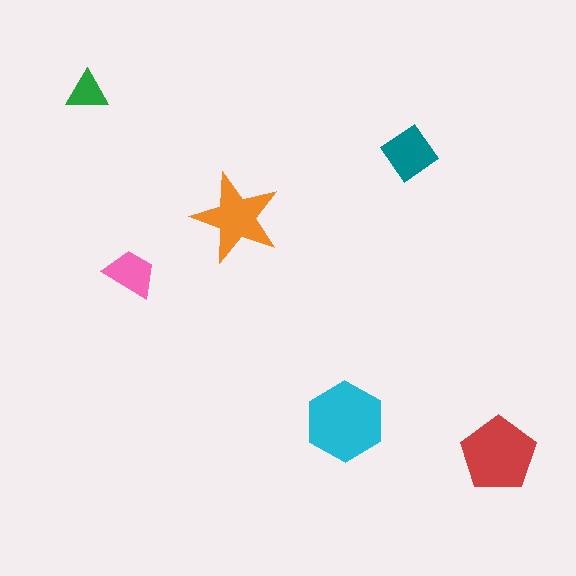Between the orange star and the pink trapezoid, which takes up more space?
The orange star.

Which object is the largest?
The cyan hexagon.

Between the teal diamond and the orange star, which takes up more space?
The orange star.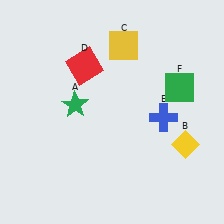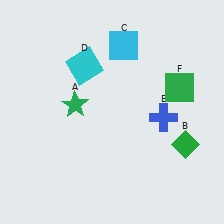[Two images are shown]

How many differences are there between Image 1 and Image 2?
There are 3 differences between the two images.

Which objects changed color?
B changed from yellow to green. C changed from yellow to cyan. D changed from red to cyan.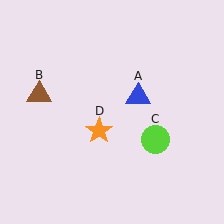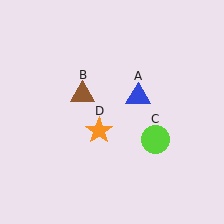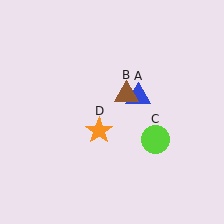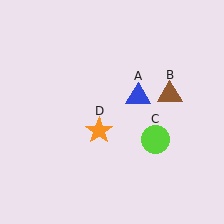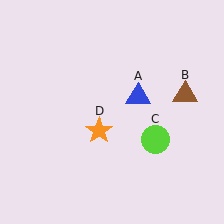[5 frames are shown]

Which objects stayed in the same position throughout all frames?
Blue triangle (object A) and lime circle (object C) and orange star (object D) remained stationary.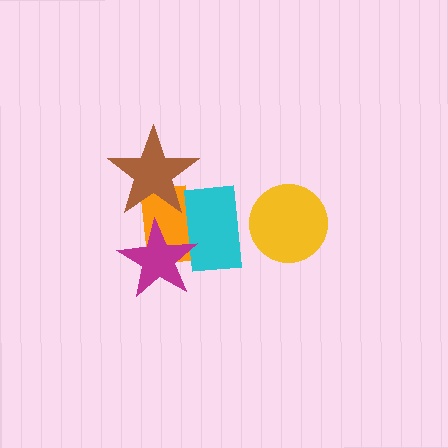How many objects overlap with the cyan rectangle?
2 objects overlap with the cyan rectangle.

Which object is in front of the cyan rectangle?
The magenta star is in front of the cyan rectangle.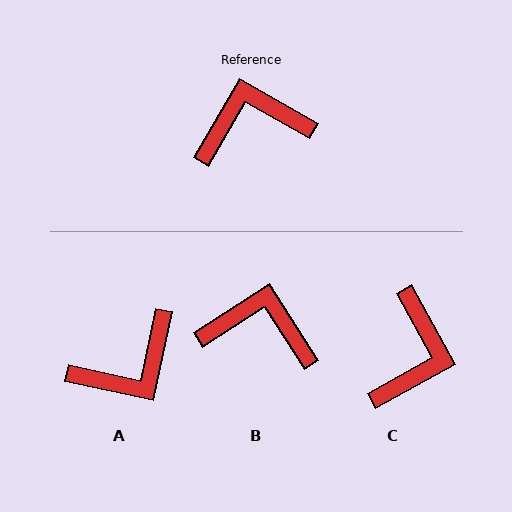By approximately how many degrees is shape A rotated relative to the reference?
Approximately 162 degrees clockwise.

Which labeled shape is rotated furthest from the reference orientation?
A, about 162 degrees away.